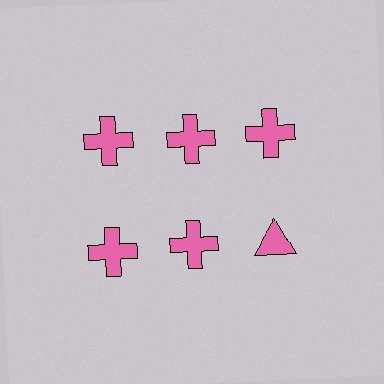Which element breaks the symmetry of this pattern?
The pink triangle in the second row, center column breaks the symmetry. All other shapes are pink crosses.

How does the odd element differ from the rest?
It has a different shape: triangle instead of cross.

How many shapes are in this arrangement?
There are 6 shapes arranged in a grid pattern.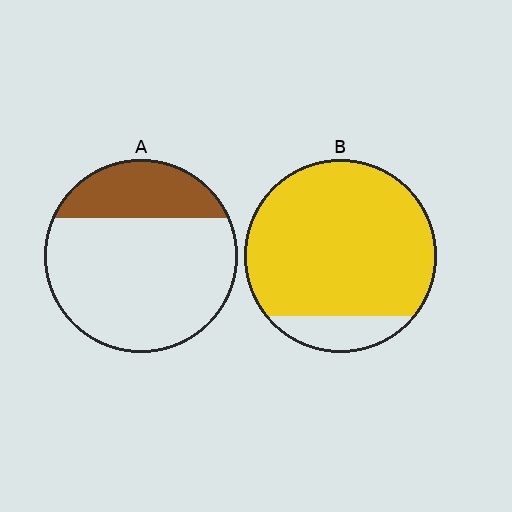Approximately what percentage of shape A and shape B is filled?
A is approximately 25% and B is approximately 85%.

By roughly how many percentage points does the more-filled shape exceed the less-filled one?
By roughly 60 percentage points (B over A).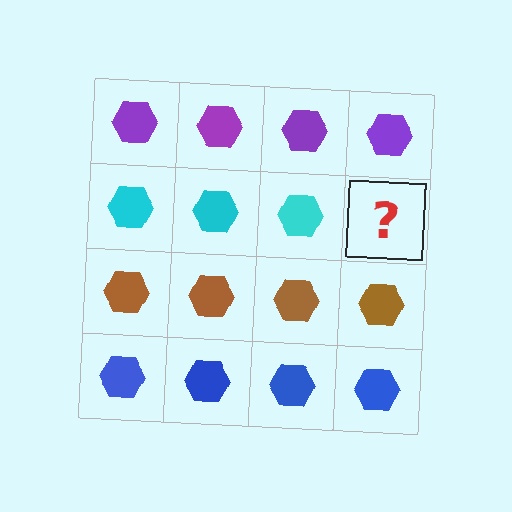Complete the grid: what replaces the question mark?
The question mark should be replaced with a cyan hexagon.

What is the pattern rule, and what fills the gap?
The rule is that each row has a consistent color. The gap should be filled with a cyan hexagon.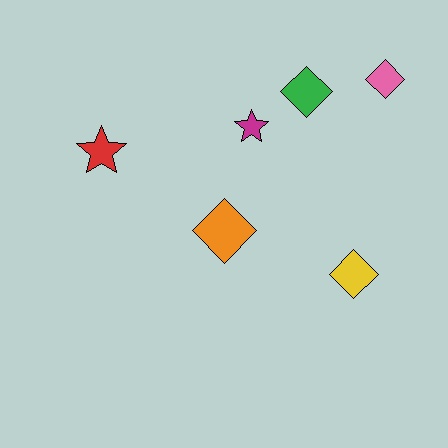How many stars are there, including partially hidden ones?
There are 2 stars.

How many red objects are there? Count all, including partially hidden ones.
There is 1 red object.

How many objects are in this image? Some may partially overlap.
There are 6 objects.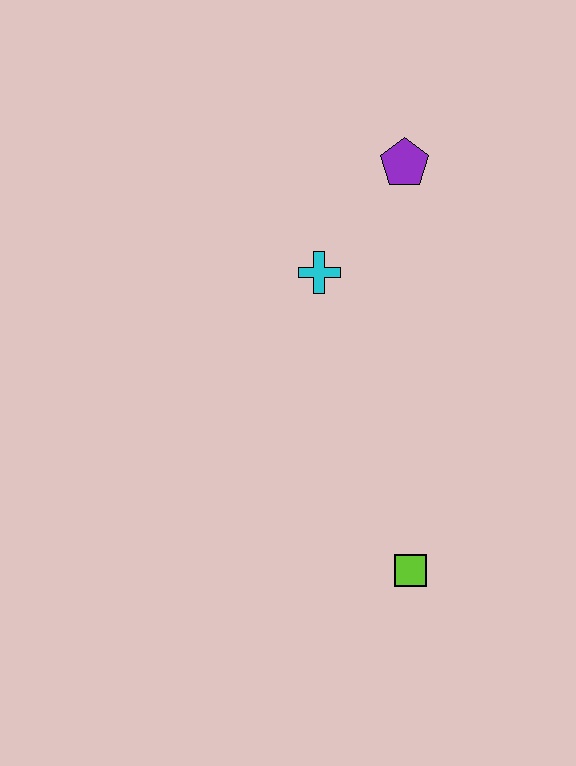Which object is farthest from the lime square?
The purple pentagon is farthest from the lime square.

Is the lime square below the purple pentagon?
Yes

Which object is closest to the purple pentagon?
The cyan cross is closest to the purple pentagon.